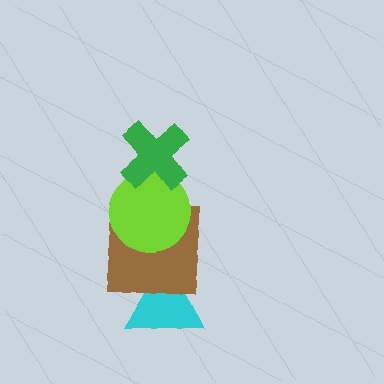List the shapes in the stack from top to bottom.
From top to bottom: the green cross, the lime circle, the brown square, the cyan triangle.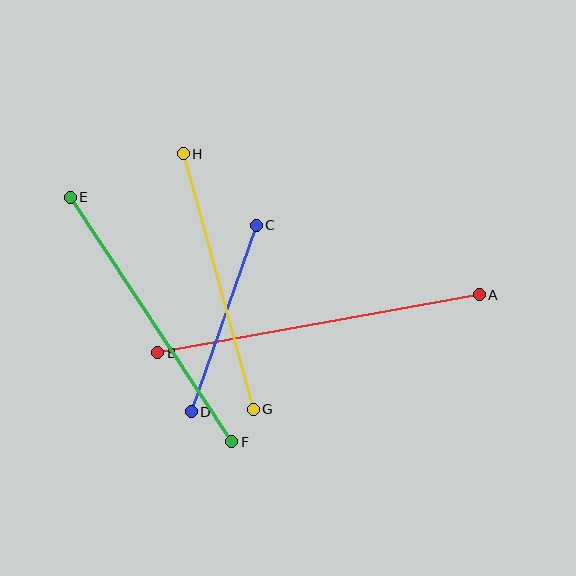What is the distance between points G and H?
The distance is approximately 265 pixels.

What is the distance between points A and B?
The distance is approximately 327 pixels.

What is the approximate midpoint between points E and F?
The midpoint is at approximately (151, 319) pixels.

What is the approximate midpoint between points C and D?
The midpoint is at approximately (224, 319) pixels.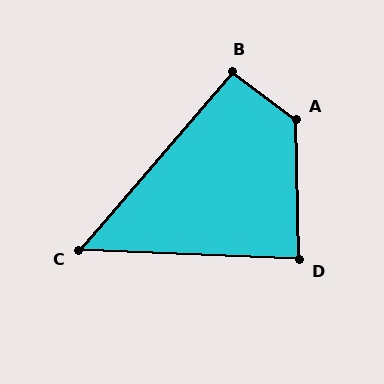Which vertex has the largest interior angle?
A, at approximately 128 degrees.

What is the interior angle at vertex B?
Approximately 94 degrees (approximately right).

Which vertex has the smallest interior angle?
C, at approximately 52 degrees.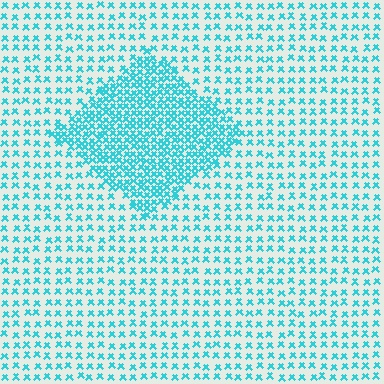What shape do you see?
I see a diamond.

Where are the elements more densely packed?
The elements are more densely packed inside the diamond boundary.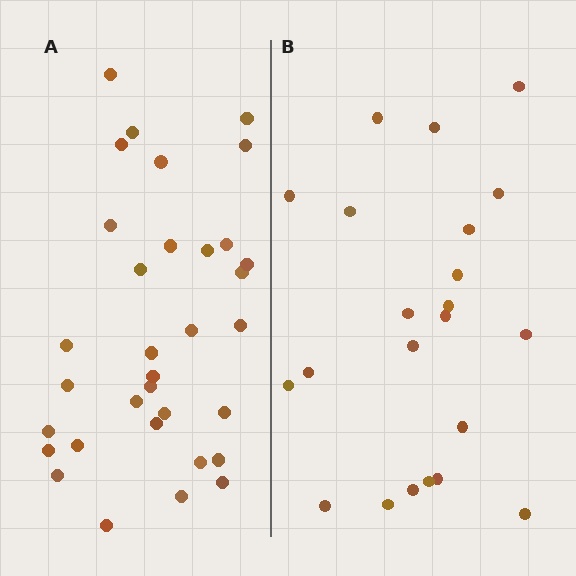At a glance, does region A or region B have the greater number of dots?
Region A (the left region) has more dots.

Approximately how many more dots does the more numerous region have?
Region A has roughly 12 or so more dots than region B.